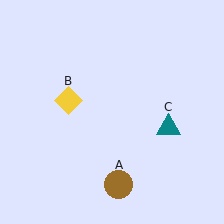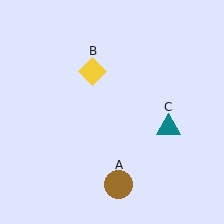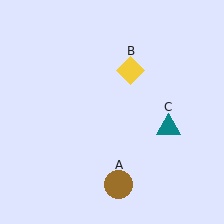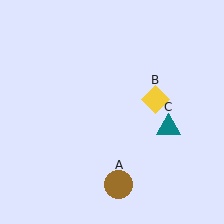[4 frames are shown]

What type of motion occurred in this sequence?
The yellow diamond (object B) rotated clockwise around the center of the scene.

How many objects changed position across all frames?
1 object changed position: yellow diamond (object B).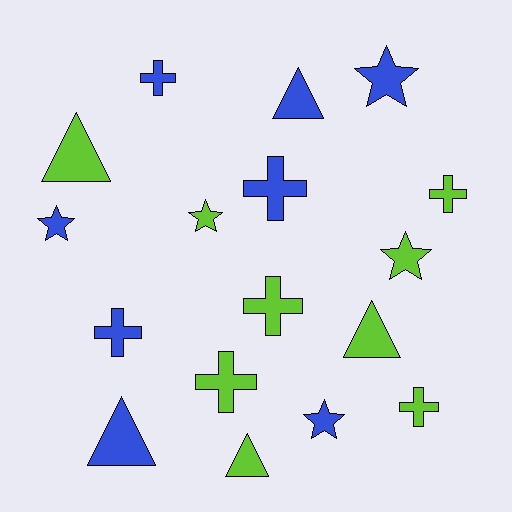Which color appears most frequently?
Lime, with 9 objects.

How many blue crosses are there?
There are 3 blue crosses.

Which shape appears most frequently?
Cross, with 7 objects.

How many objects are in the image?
There are 17 objects.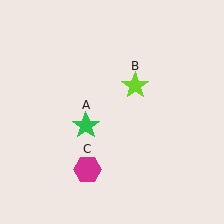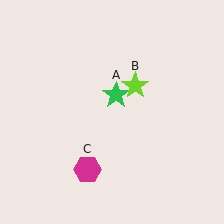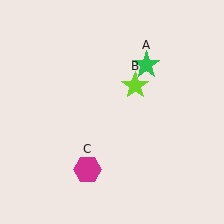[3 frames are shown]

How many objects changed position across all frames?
1 object changed position: green star (object A).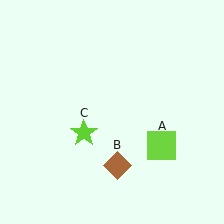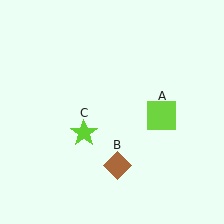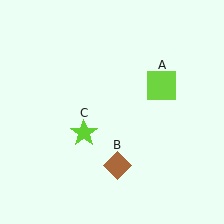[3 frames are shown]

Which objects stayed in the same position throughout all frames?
Brown diamond (object B) and lime star (object C) remained stationary.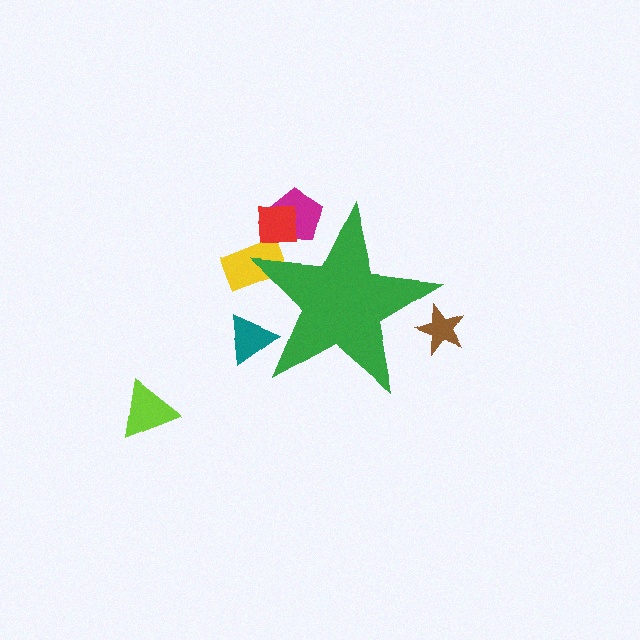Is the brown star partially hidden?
Yes, the brown star is partially hidden behind the green star.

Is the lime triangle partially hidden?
No, the lime triangle is fully visible.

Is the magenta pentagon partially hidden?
Yes, the magenta pentagon is partially hidden behind the green star.